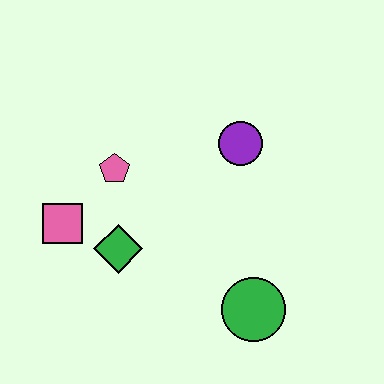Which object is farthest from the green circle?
The pink square is farthest from the green circle.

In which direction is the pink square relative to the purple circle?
The pink square is to the left of the purple circle.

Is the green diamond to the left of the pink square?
No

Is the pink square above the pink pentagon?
No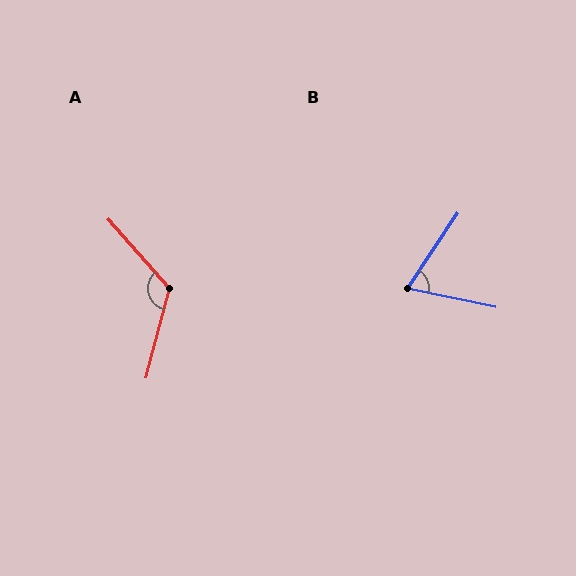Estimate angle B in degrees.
Approximately 68 degrees.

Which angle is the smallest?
B, at approximately 68 degrees.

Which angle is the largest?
A, at approximately 124 degrees.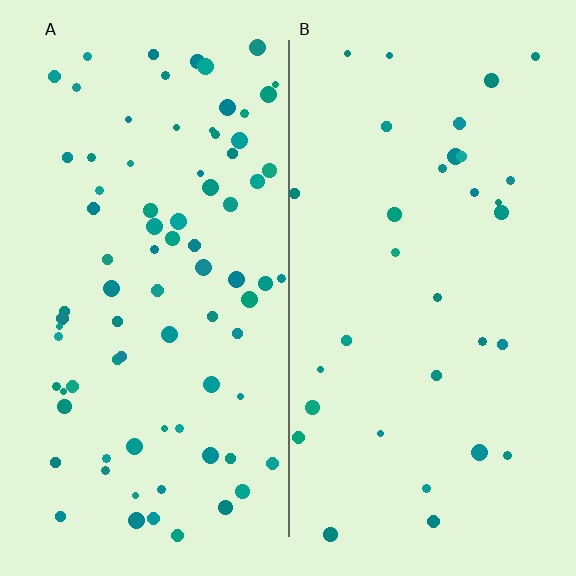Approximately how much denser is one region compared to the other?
Approximately 2.5× — region A over region B.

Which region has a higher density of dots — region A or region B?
A (the left).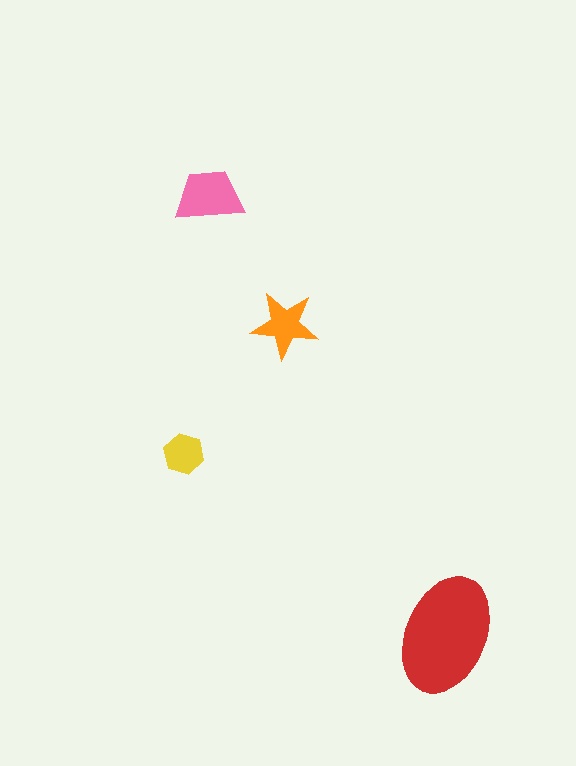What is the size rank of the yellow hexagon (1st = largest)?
4th.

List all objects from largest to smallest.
The red ellipse, the pink trapezoid, the orange star, the yellow hexagon.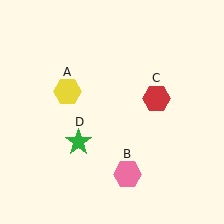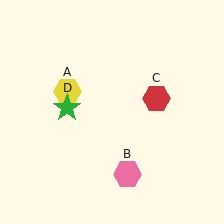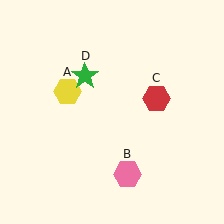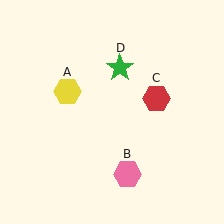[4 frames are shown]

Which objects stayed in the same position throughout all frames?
Yellow hexagon (object A) and pink hexagon (object B) and red hexagon (object C) remained stationary.